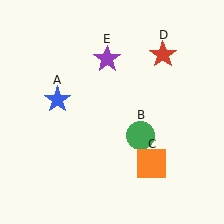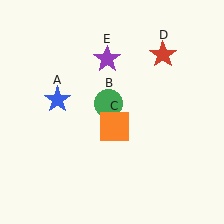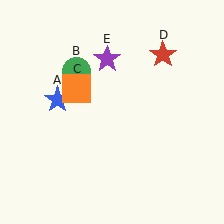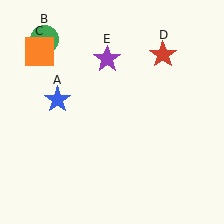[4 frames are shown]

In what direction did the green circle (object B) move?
The green circle (object B) moved up and to the left.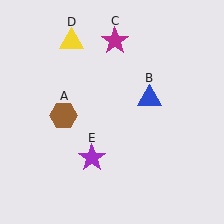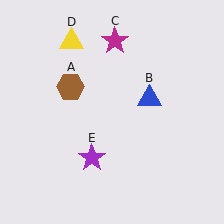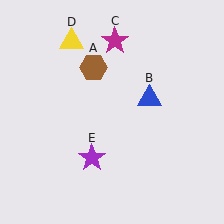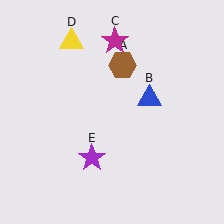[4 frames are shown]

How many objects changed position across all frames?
1 object changed position: brown hexagon (object A).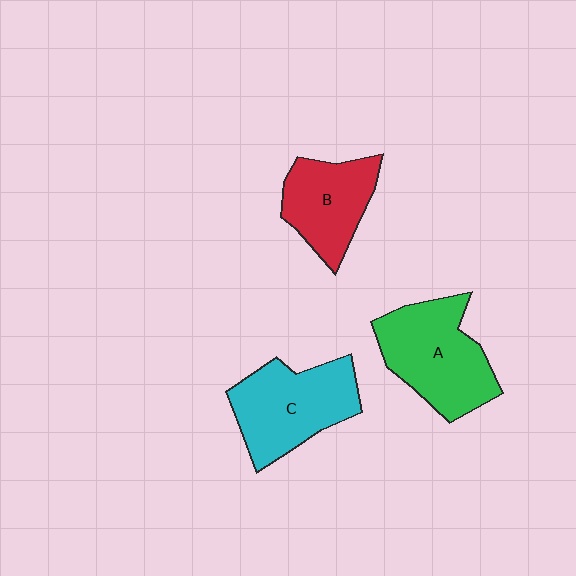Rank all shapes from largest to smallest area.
From largest to smallest: A (green), C (cyan), B (red).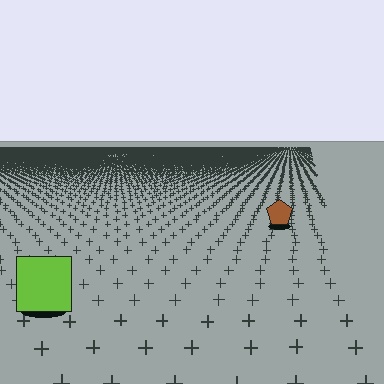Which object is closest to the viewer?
The lime square is closest. The texture marks near it are larger and more spread out.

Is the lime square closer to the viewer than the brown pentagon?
Yes. The lime square is closer — you can tell from the texture gradient: the ground texture is coarser near it.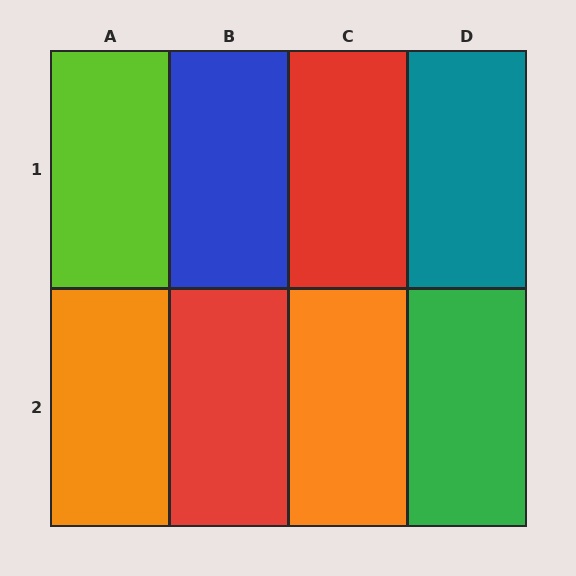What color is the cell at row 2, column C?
Orange.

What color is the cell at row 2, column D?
Green.